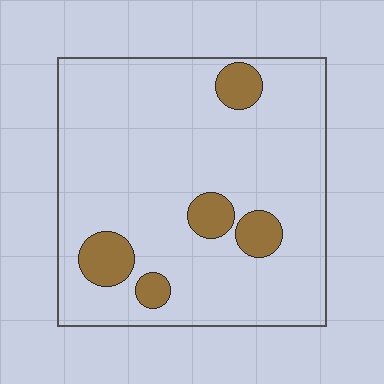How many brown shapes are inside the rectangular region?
5.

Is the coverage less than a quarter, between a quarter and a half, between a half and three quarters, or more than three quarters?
Less than a quarter.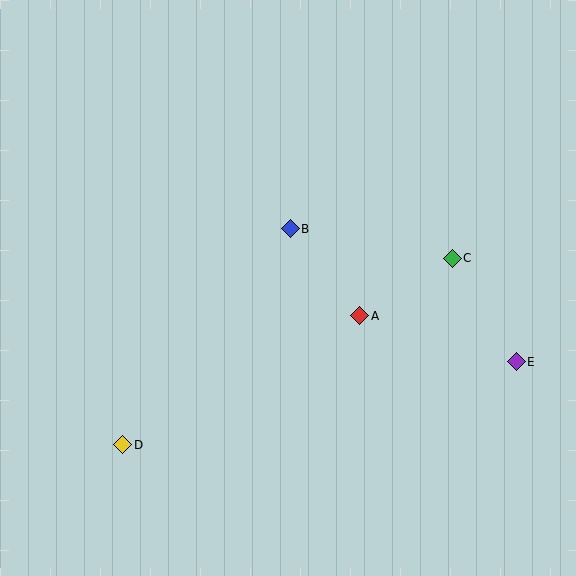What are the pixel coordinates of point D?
Point D is at (123, 445).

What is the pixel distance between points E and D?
The distance between E and D is 402 pixels.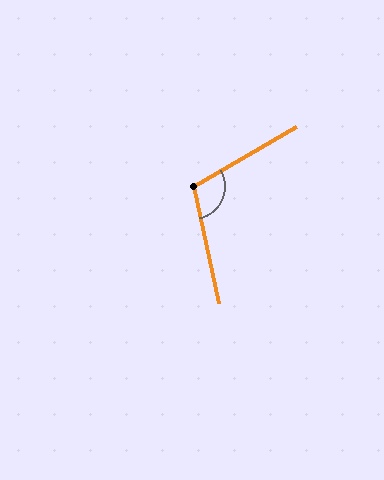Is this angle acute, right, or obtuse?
It is obtuse.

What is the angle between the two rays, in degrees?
Approximately 108 degrees.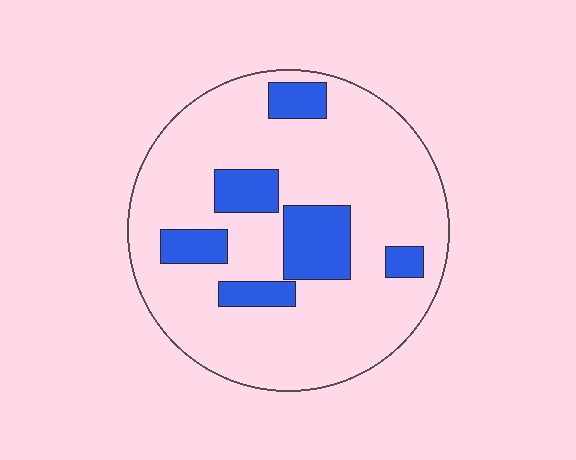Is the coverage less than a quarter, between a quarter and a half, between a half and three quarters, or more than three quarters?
Less than a quarter.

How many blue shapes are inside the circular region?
6.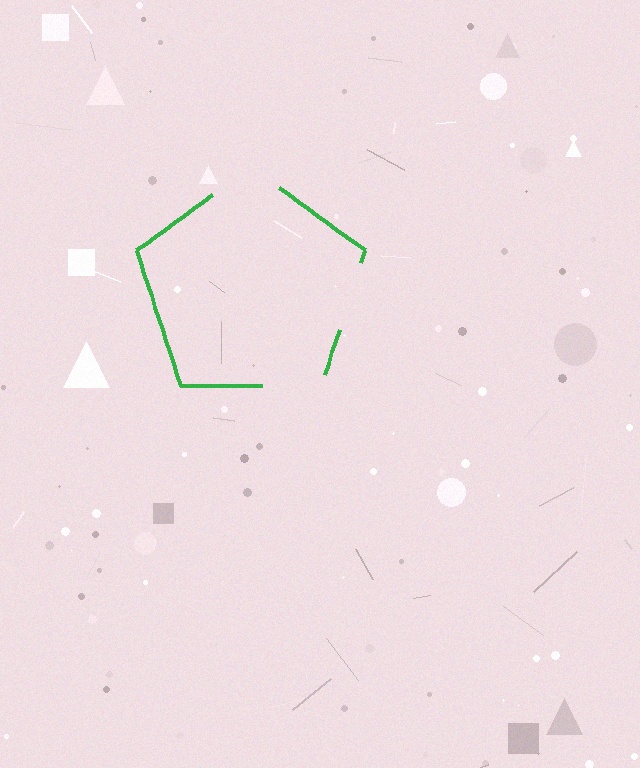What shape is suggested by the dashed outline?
The dashed outline suggests a pentagon.